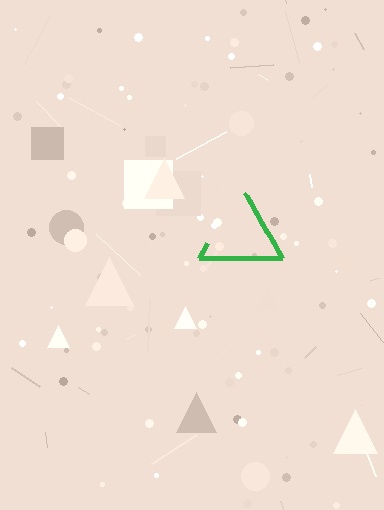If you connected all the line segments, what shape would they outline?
They would outline a triangle.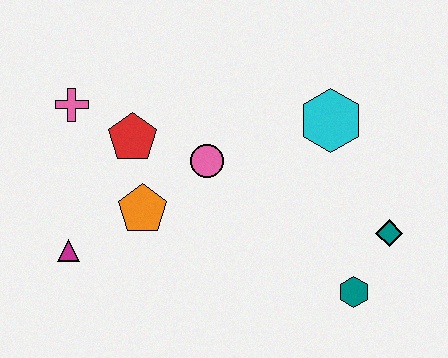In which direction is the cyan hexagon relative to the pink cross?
The cyan hexagon is to the right of the pink cross.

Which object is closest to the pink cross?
The red pentagon is closest to the pink cross.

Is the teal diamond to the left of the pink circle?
No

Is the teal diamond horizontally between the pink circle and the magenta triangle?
No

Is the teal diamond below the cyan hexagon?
Yes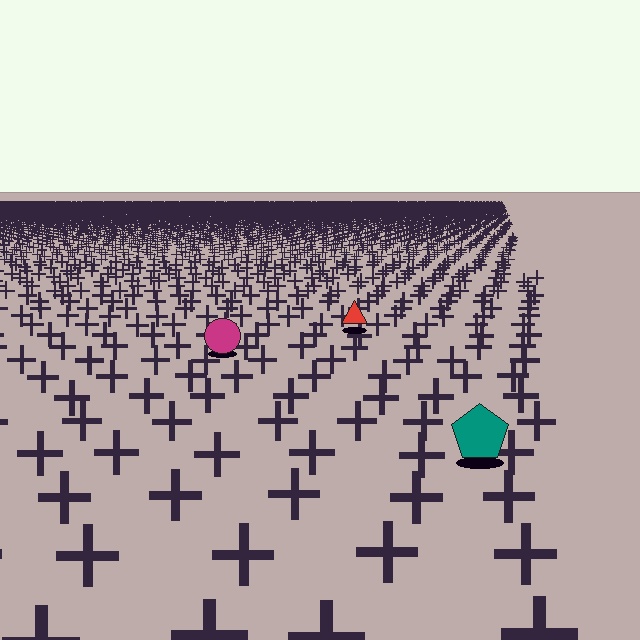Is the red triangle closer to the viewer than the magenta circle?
No. The magenta circle is closer — you can tell from the texture gradient: the ground texture is coarser near it.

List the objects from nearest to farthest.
From nearest to farthest: the teal pentagon, the magenta circle, the red triangle.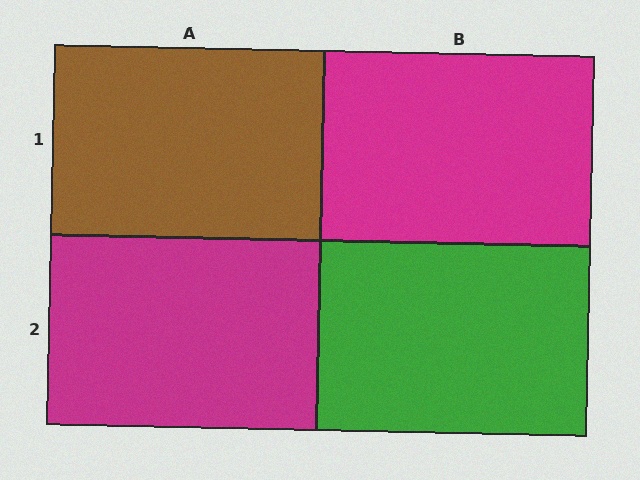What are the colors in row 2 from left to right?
Magenta, green.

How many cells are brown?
1 cell is brown.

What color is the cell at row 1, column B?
Magenta.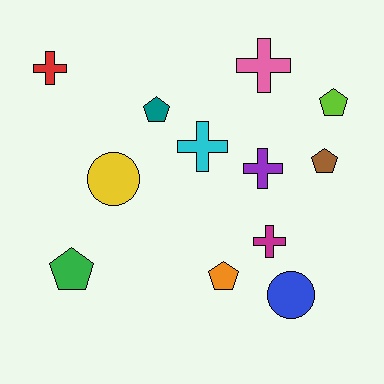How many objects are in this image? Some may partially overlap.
There are 12 objects.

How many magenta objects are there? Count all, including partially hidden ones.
There is 1 magenta object.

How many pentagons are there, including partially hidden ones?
There are 5 pentagons.